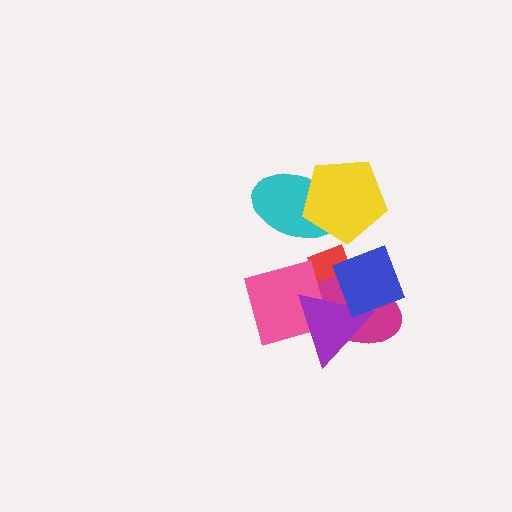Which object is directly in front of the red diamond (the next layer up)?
The magenta ellipse is directly in front of the red diamond.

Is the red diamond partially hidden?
Yes, it is partially covered by another shape.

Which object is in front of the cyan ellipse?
The yellow pentagon is in front of the cyan ellipse.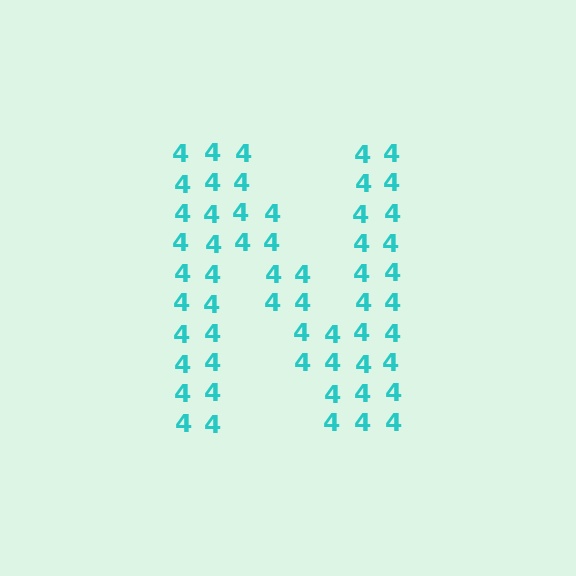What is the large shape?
The large shape is the letter N.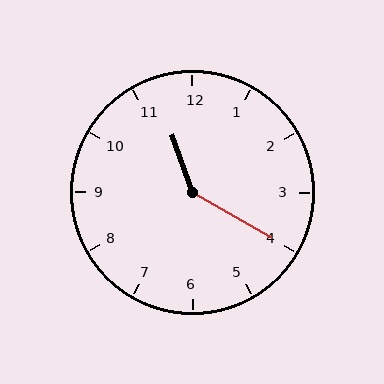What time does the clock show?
11:20.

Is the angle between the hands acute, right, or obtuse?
It is obtuse.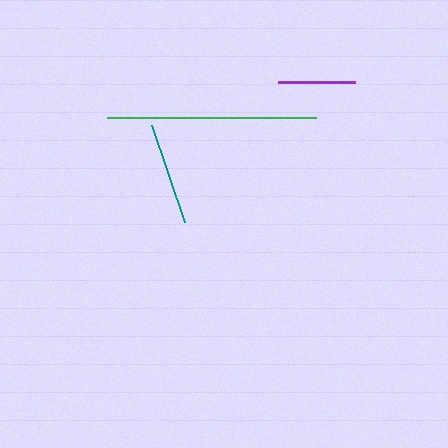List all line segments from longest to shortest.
From longest to shortest: green, teal, purple.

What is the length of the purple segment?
The purple segment is approximately 77 pixels long.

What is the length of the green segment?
The green segment is approximately 209 pixels long.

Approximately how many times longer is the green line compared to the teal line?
The green line is approximately 2.1 times the length of the teal line.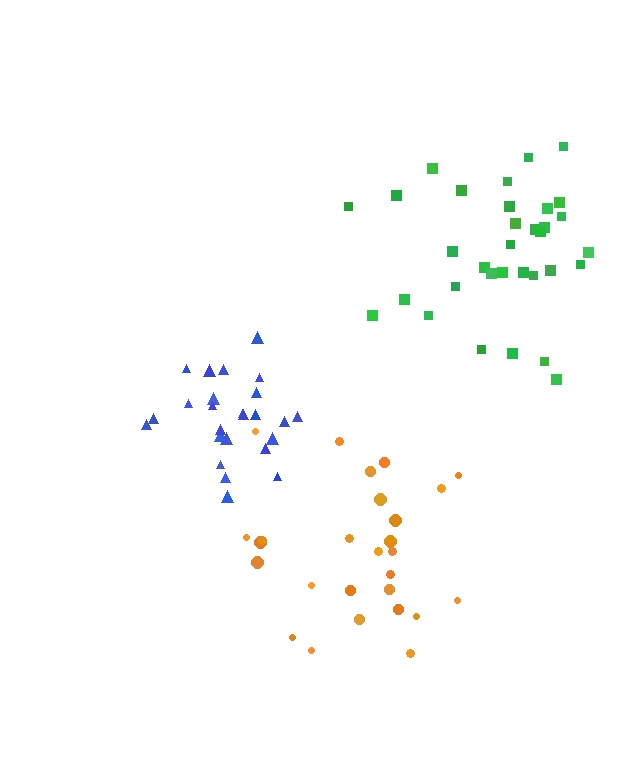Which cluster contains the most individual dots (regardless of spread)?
Green (33).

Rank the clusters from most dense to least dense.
blue, green, orange.